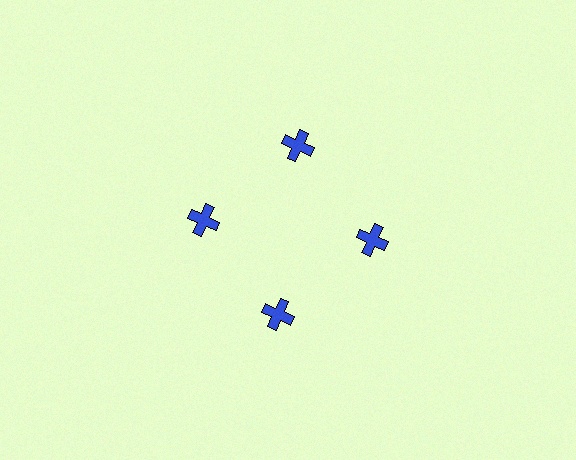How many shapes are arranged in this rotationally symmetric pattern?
There are 4 shapes, arranged in 4 groups of 1.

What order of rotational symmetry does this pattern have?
This pattern has 4-fold rotational symmetry.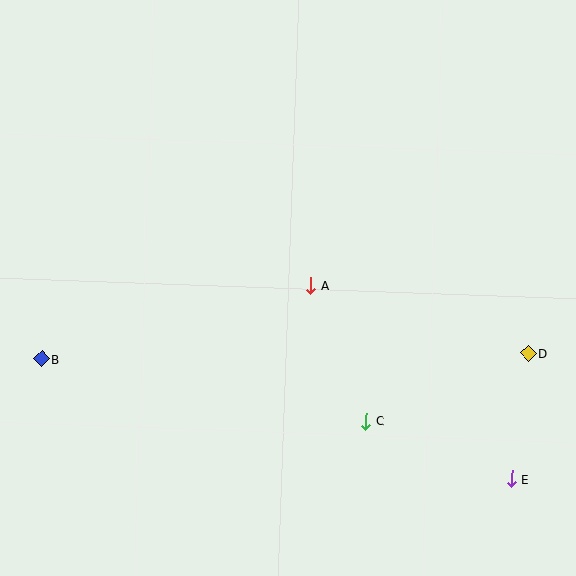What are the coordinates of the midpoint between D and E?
The midpoint between D and E is at (520, 416).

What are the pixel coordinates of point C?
Point C is at (366, 421).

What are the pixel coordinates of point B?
Point B is at (41, 359).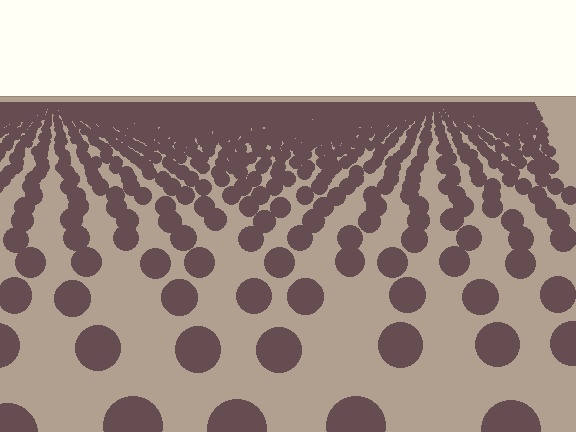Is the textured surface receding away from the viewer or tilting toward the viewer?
The surface is receding away from the viewer. Texture elements get smaller and denser toward the top.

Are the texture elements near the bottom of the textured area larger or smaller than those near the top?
Larger. Near the bottom, elements are closer to the viewer and appear at a bigger on-screen size.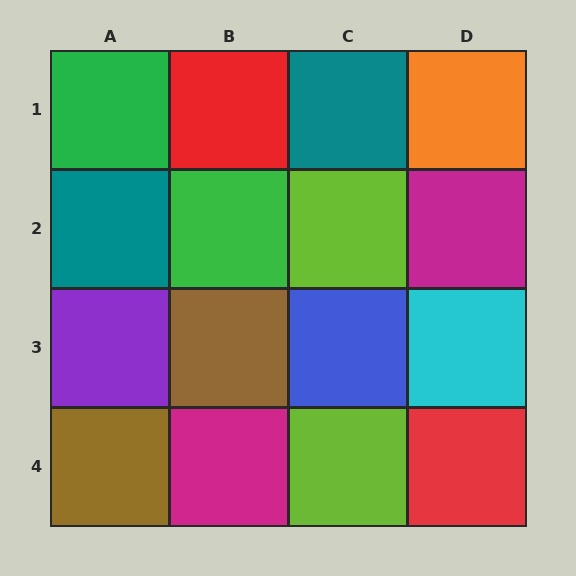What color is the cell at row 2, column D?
Magenta.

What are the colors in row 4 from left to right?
Brown, magenta, lime, red.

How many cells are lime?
2 cells are lime.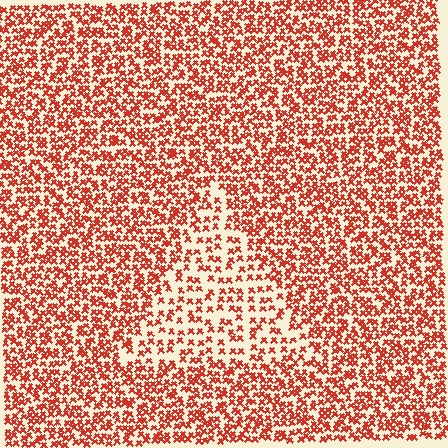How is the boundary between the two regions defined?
The boundary is defined by a change in element density (approximately 2.0x ratio). All elements are the same color, size, and shape.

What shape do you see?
I see a triangle.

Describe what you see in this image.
The image contains small red elements arranged at two different densities. A triangle-shaped region is visible where the elements are less densely packed than the surrounding area.